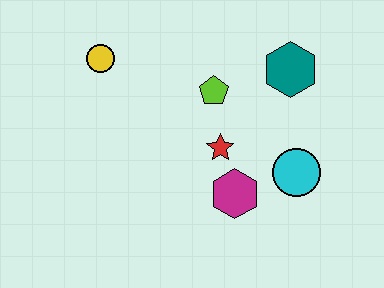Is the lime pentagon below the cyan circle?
No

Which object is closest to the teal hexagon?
The lime pentagon is closest to the teal hexagon.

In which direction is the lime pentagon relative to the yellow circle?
The lime pentagon is to the right of the yellow circle.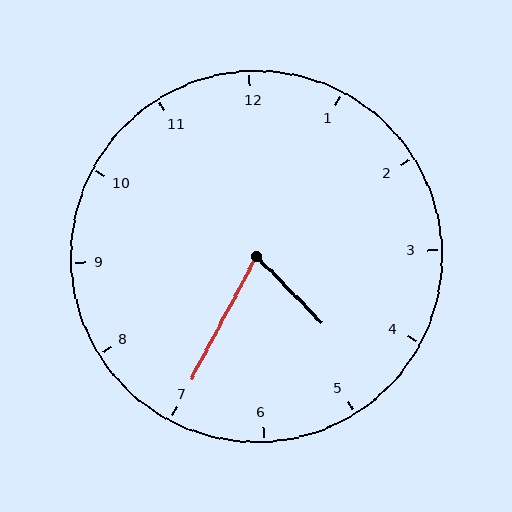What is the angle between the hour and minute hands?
Approximately 72 degrees.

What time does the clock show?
4:35.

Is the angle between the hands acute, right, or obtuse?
It is acute.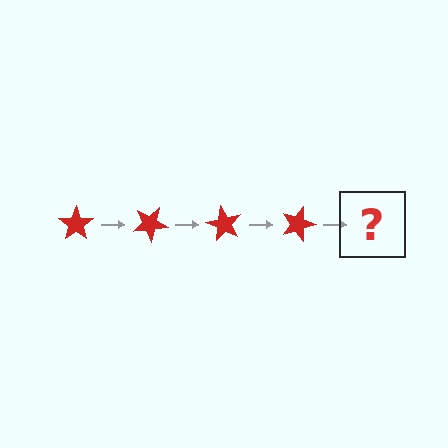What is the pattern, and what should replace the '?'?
The pattern is that the star rotates 30 degrees each step. The '?' should be a red star rotated 120 degrees.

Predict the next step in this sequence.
The next step is a red star rotated 120 degrees.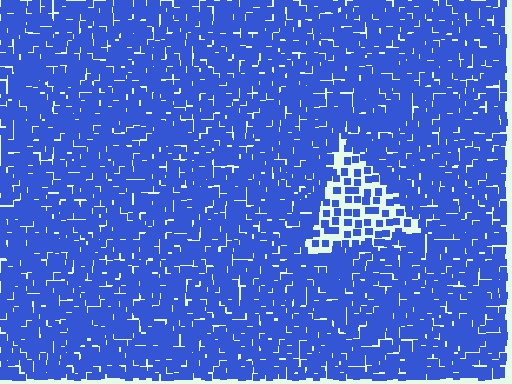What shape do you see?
I see a triangle.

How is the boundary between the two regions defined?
The boundary is defined by a change in element density (approximately 2.4x ratio). All elements are the same color, size, and shape.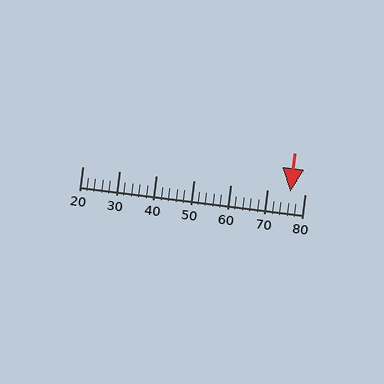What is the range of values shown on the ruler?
The ruler shows values from 20 to 80.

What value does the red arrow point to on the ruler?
The red arrow points to approximately 76.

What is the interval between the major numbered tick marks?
The major tick marks are spaced 10 units apart.